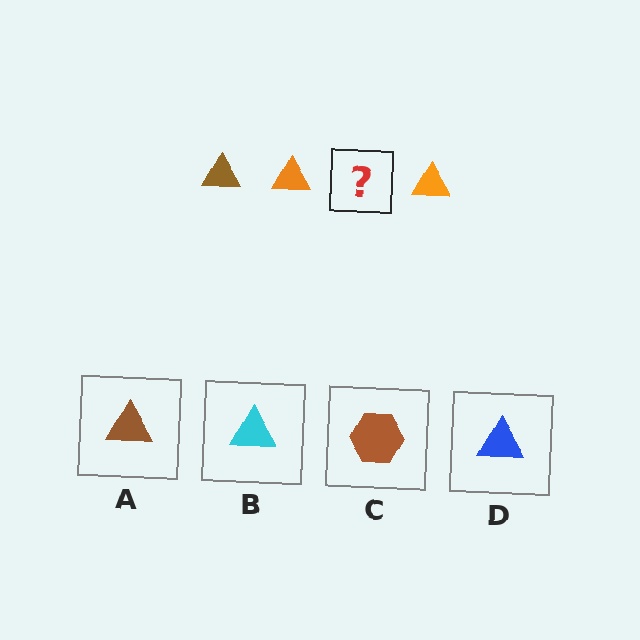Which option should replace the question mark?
Option A.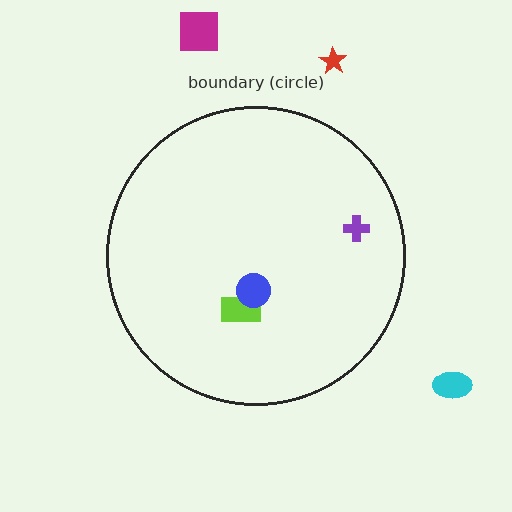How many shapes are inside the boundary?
3 inside, 3 outside.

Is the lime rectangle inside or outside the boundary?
Inside.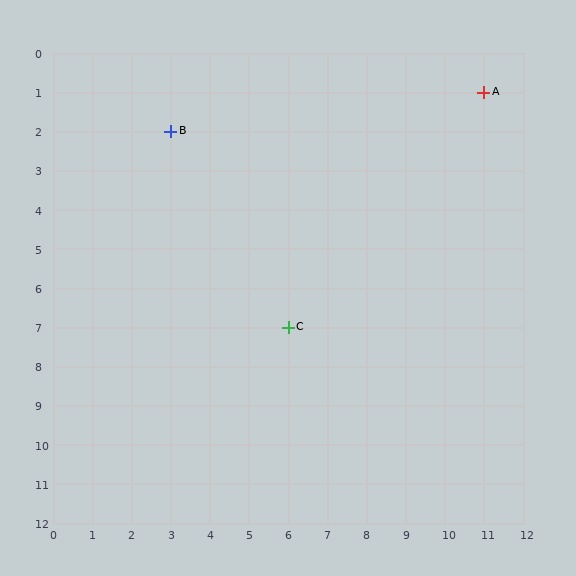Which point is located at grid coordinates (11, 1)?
Point A is at (11, 1).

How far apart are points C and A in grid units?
Points C and A are 5 columns and 6 rows apart (about 7.8 grid units diagonally).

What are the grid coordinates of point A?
Point A is at grid coordinates (11, 1).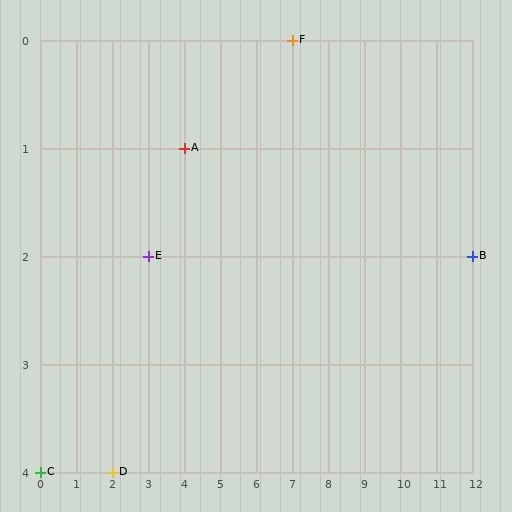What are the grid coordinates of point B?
Point B is at grid coordinates (12, 2).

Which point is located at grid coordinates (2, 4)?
Point D is at (2, 4).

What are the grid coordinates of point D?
Point D is at grid coordinates (2, 4).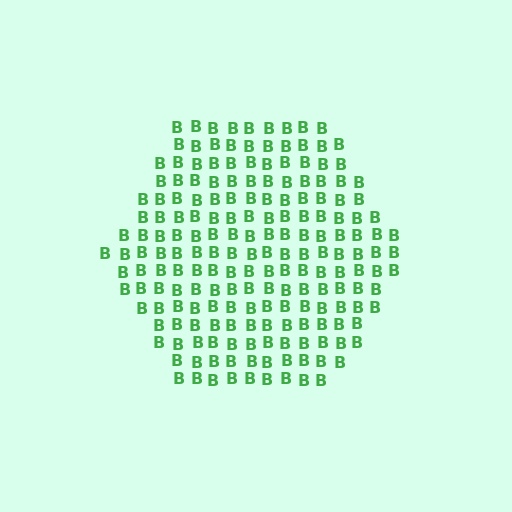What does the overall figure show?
The overall figure shows a hexagon.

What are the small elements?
The small elements are letter B's.